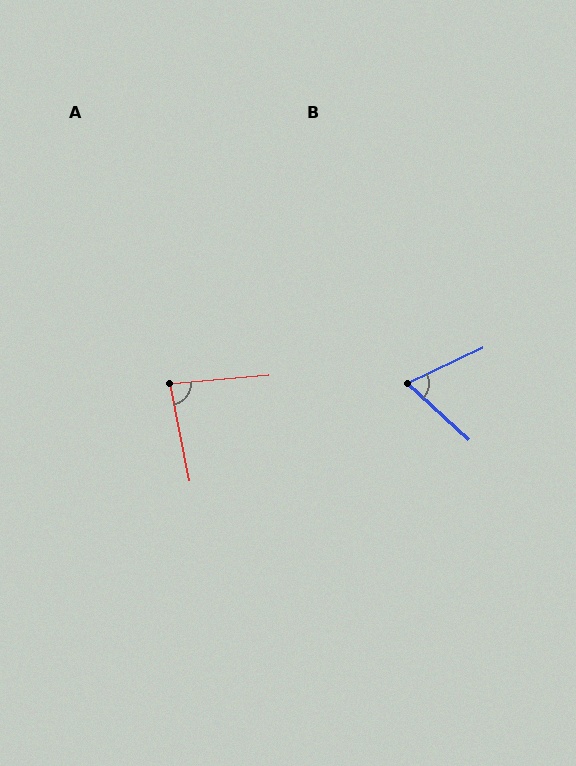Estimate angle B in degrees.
Approximately 68 degrees.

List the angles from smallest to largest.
B (68°), A (83°).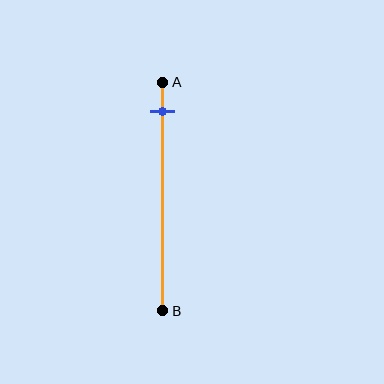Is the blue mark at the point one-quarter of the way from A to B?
No, the mark is at about 15% from A, not at the 25% one-quarter point.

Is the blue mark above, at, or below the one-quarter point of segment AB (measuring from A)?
The blue mark is above the one-quarter point of segment AB.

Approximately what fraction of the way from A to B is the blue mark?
The blue mark is approximately 15% of the way from A to B.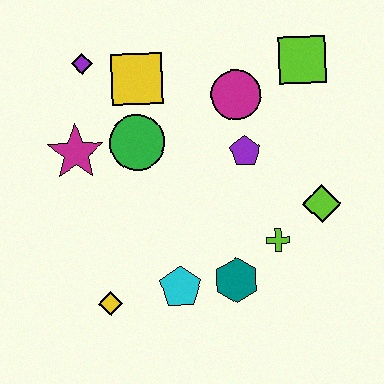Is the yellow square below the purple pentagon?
No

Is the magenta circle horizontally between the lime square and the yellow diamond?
Yes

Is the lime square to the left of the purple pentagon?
No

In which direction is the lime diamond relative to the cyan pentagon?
The lime diamond is to the right of the cyan pentagon.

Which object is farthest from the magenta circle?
The yellow diamond is farthest from the magenta circle.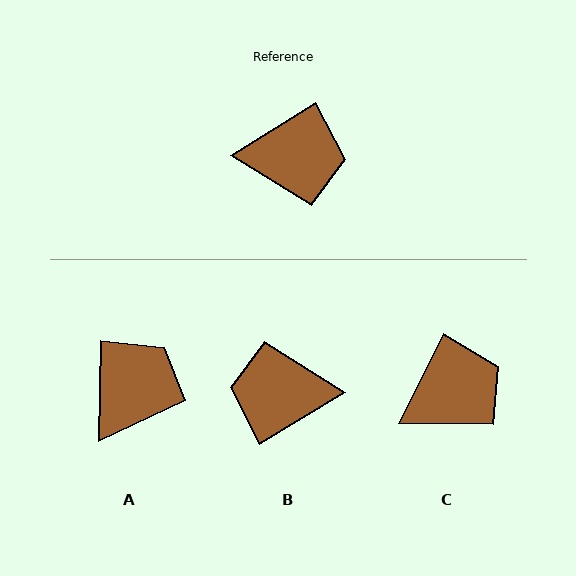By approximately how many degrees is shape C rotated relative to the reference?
Approximately 31 degrees counter-clockwise.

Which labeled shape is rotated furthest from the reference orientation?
B, about 180 degrees away.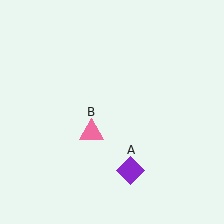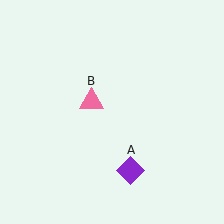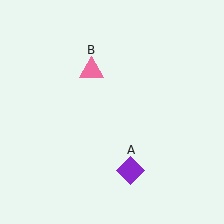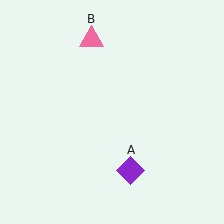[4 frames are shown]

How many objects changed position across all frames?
1 object changed position: pink triangle (object B).